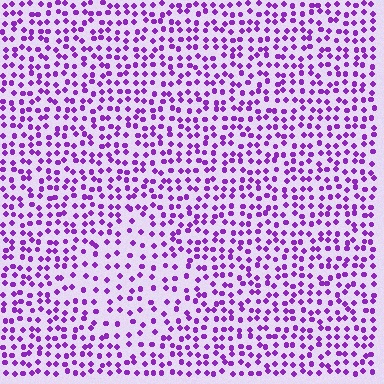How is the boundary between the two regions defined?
The boundary is defined by a change in element density (approximately 1.7x ratio). All elements are the same color, size, and shape.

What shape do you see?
I see a diamond.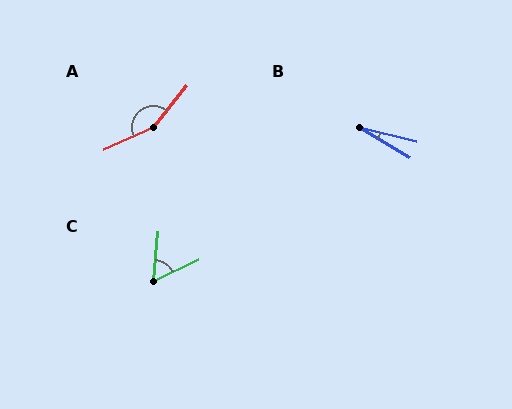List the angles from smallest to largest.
B (17°), C (59°), A (153°).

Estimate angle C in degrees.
Approximately 59 degrees.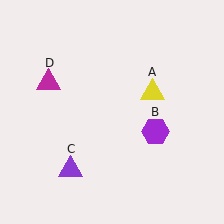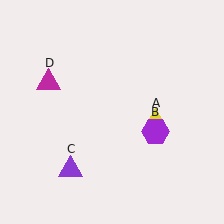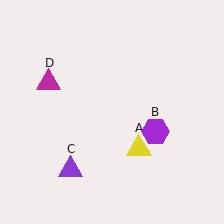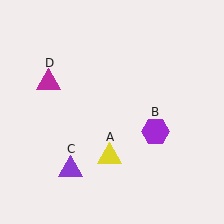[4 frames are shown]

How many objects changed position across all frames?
1 object changed position: yellow triangle (object A).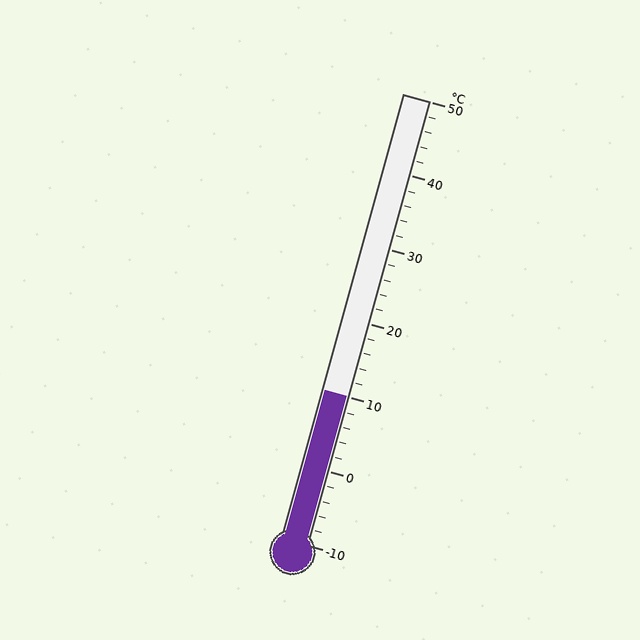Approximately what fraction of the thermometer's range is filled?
The thermometer is filled to approximately 35% of its range.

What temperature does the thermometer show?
The thermometer shows approximately 10°C.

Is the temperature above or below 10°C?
The temperature is at 10°C.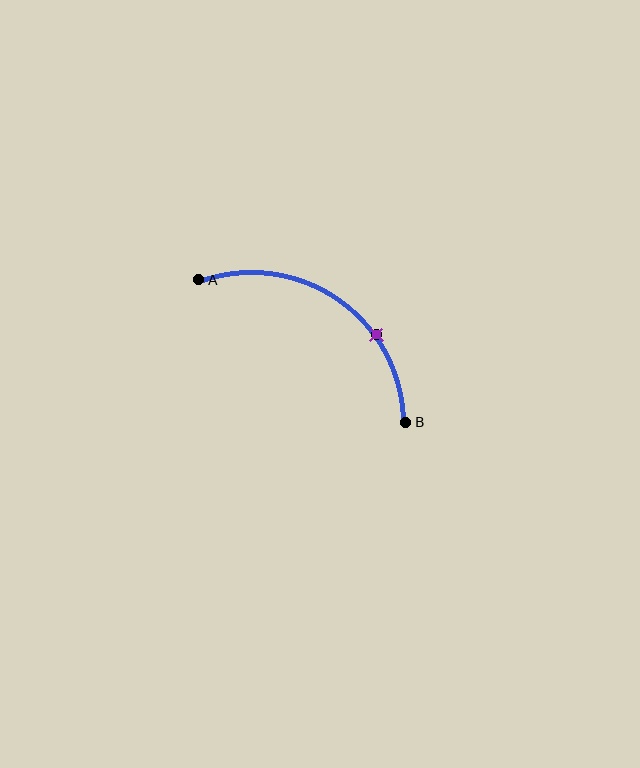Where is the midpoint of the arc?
The arc midpoint is the point on the curve farthest from the straight line joining A and B. It sits above and to the right of that line.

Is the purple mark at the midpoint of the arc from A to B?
No. The purple mark lies on the arc but is closer to endpoint B. The arc midpoint would be at the point on the curve equidistant along the arc from both A and B.